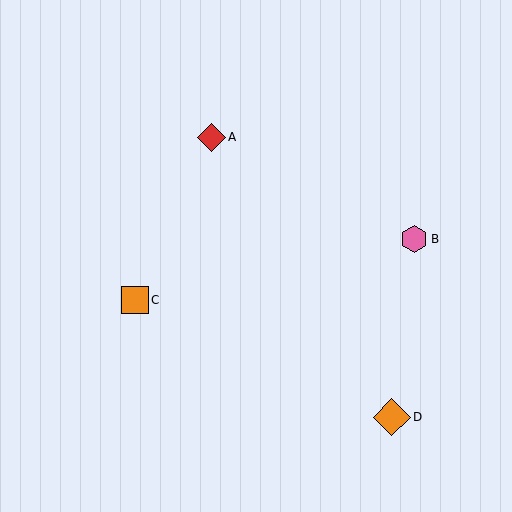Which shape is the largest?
The orange diamond (labeled D) is the largest.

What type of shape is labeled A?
Shape A is a red diamond.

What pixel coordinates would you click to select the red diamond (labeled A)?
Click at (211, 137) to select the red diamond A.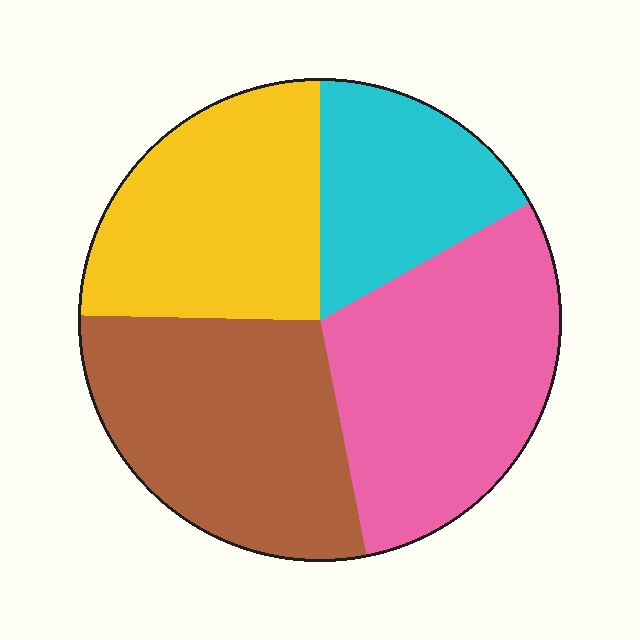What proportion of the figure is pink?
Pink covers 30% of the figure.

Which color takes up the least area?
Cyan, at roughly 15%.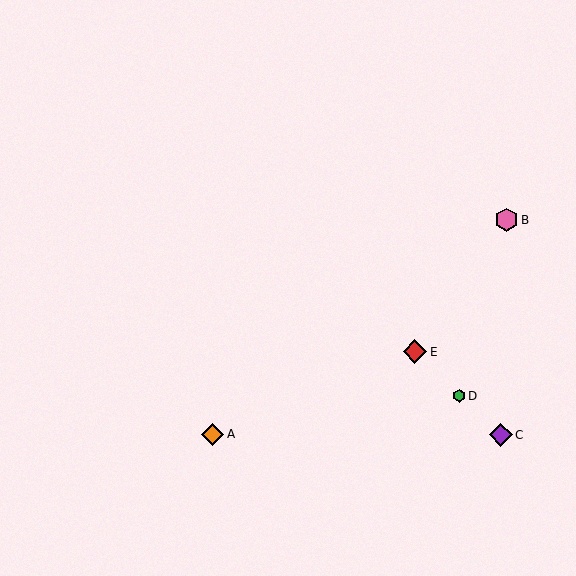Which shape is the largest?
The red diamond (labeled E) is the largest.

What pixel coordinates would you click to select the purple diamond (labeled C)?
Click at (501, 435) to select the purple diamond C.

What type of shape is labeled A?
Shape A is an orange diamond.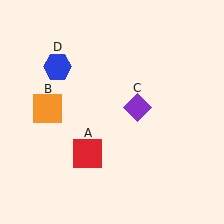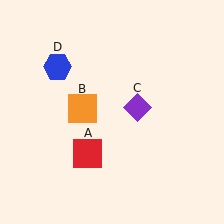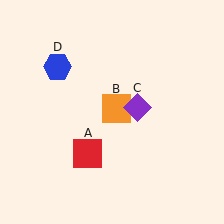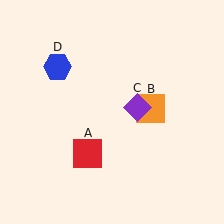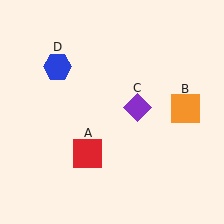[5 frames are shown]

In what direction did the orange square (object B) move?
The orange square (object B) moved right.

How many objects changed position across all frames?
1 object changed position: orange square (object B).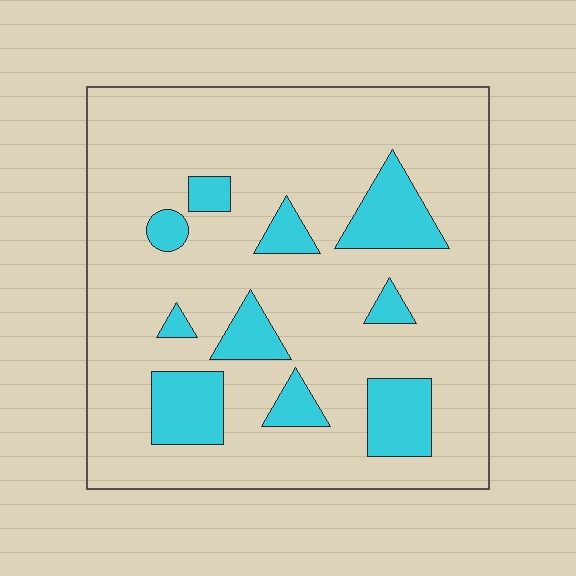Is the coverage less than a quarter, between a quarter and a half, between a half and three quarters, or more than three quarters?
Less than a quarter.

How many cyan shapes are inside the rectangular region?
10.